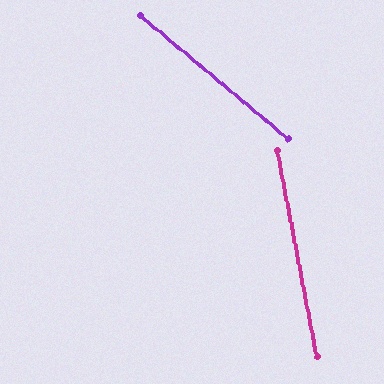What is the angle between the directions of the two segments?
Approximately 40 degrees.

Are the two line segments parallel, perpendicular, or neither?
Neither parallel nor perpendicular — they differ by about 40°.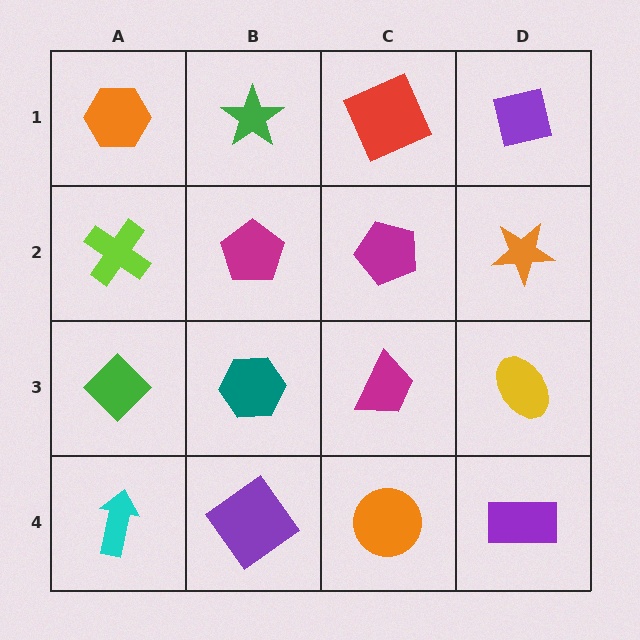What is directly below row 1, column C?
A magenta pentagon.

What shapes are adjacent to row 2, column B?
A green star (row 1, column B), a teal hexagon (row 3, column B), a lime cross (row 2, column A), a magenta pentagon (row 2, column C).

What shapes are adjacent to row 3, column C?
A magenta pentagon (row 2, column C), an orange circle (row 4, column C), a teal hexagon (row 3, column B), a yellow ellipse (row 3, column D).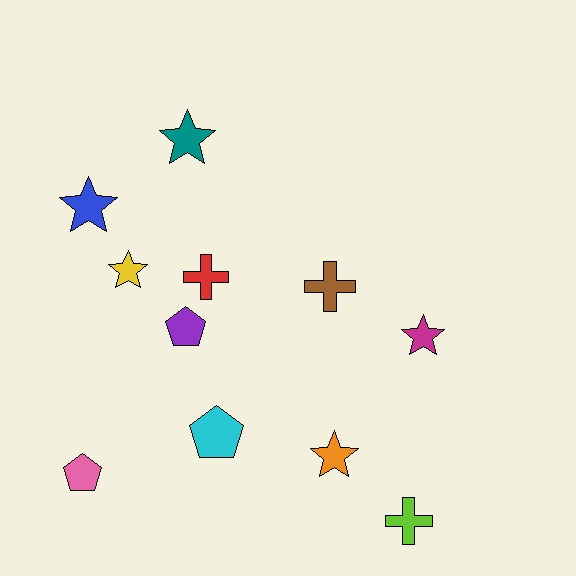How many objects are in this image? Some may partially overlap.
There are 11 objects.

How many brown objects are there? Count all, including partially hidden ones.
There is 1 brown object.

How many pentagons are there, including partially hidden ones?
There are 3 pentagons.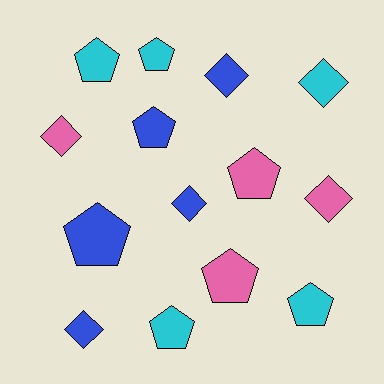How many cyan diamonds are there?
There is 1 cyan diamond.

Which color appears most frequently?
Cyan, with 5 objects.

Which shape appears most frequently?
Pentagon, with 8 objects.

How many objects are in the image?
There are 14 objects.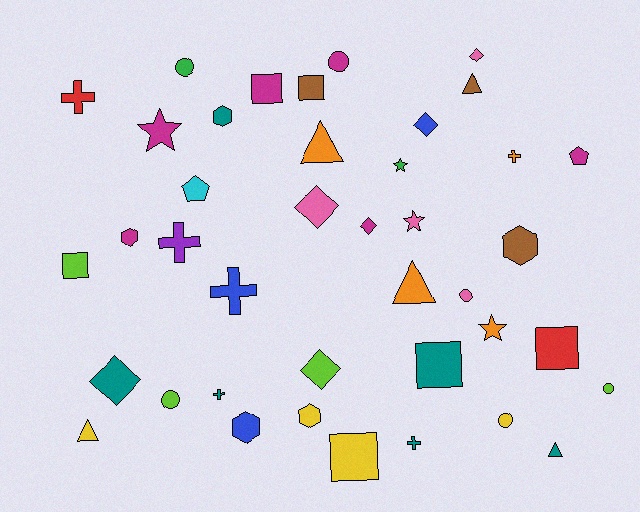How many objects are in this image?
There are 40 objects.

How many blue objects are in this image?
There are 3 blue objects.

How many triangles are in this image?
There are 5 triangles.